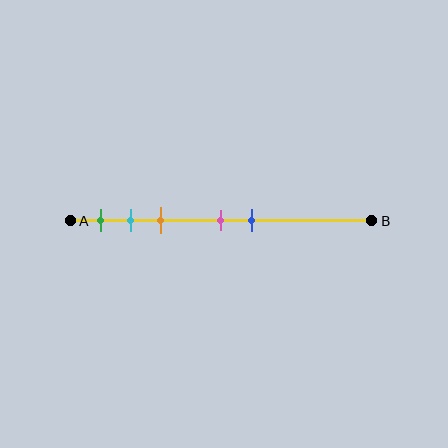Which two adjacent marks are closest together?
The cyan and orange marks are the closest adjacent pair.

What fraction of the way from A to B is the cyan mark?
The cyan mark is approximately 20% (0.2) of the way from A to B.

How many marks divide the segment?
There are 5 marks dividing the segment.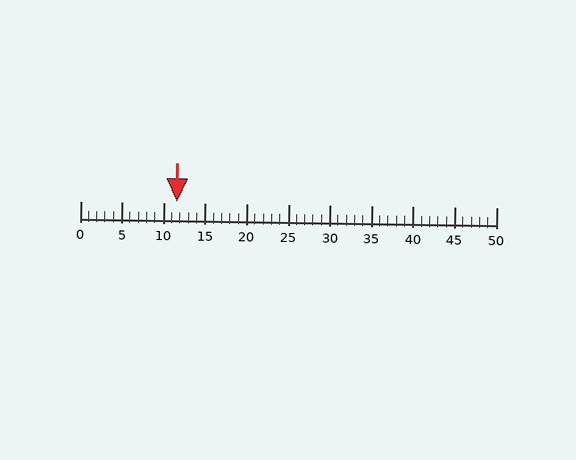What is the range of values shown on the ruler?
The ruler shows values from 0 to 50.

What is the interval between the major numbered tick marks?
The major tick marks are spaced 5 units apart.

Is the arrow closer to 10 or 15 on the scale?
The arrow is closer to 10.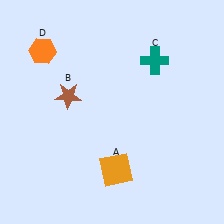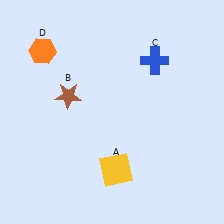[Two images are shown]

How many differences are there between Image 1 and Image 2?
There are 2 differences between the two images.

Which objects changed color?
A changed from orange to yellow. C changed from teal to blue.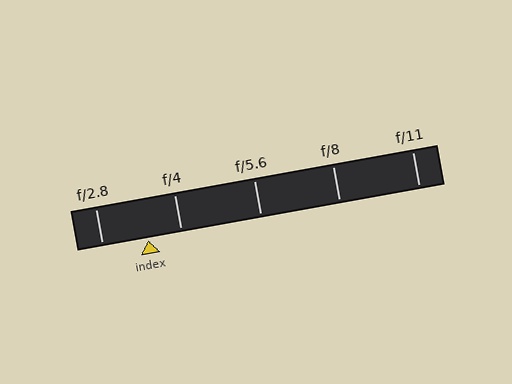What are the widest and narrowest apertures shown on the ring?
The widest aperture shown is f/2.8 and the narrowest is f/11.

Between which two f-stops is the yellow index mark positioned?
The index mark is between f/2.8 and f/4.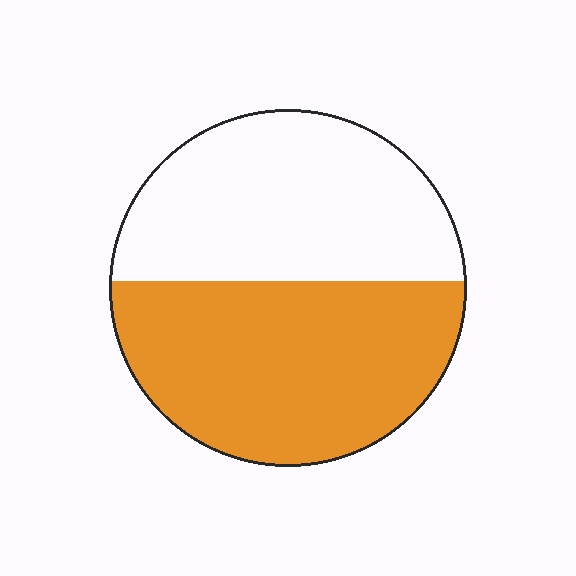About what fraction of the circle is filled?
About one half (1/2).